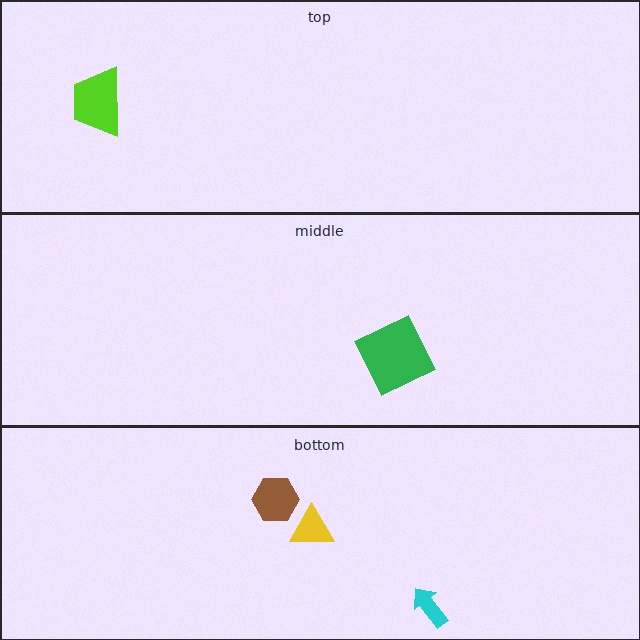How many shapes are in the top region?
1.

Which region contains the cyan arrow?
The bottom region.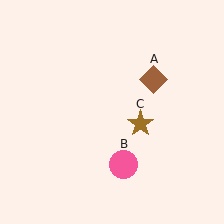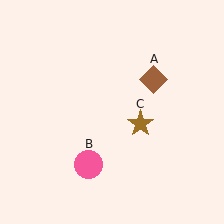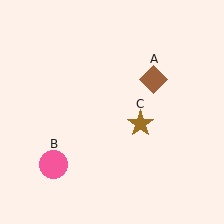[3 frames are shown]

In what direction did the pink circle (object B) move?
The pink circle (object B) moved left.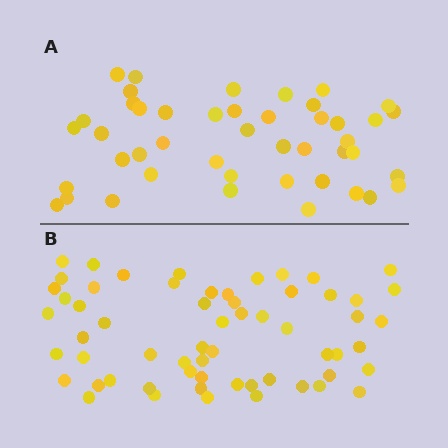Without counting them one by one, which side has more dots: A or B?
Region B (the bottom region) has more dots.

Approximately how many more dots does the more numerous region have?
Region B has approximately 15 more dots than region A.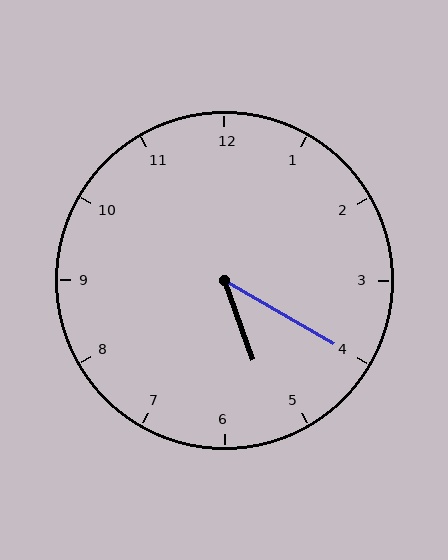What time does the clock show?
5:20.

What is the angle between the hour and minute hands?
Approximately 40 degrees.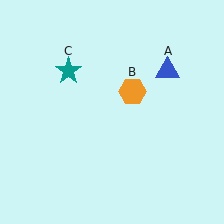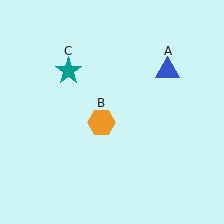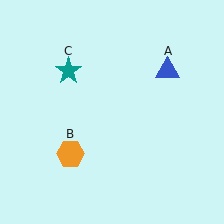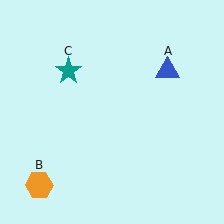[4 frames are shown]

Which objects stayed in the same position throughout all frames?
Blue triangle (object A) and teal star (object C) remained stationary.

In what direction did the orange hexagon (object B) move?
The orange hexagon (object B) moved down and to the left.